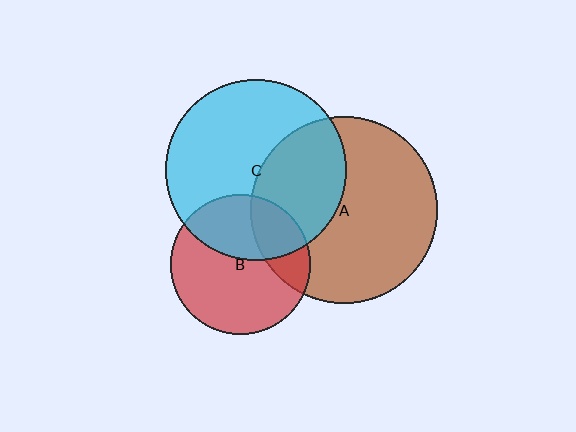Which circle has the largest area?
Circle A (brown).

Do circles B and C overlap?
Yes.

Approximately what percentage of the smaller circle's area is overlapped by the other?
Approximately 40%.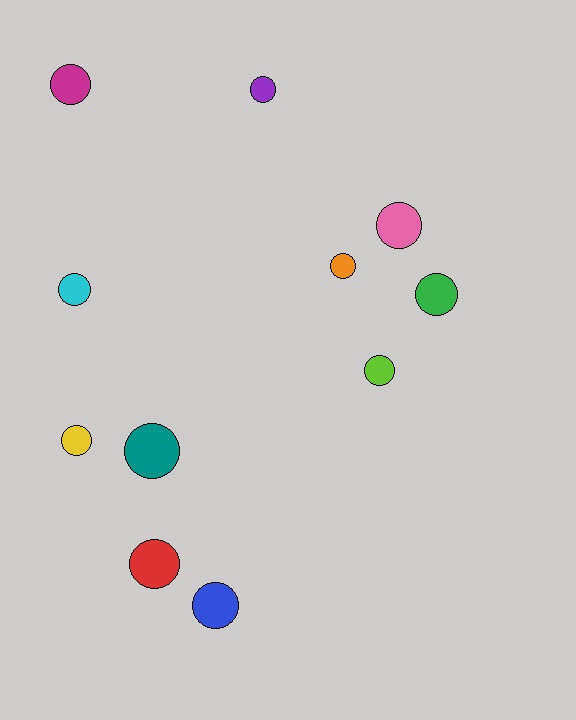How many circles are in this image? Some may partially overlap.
There are 11 circles.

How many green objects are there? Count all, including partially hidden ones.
There is 1 green object.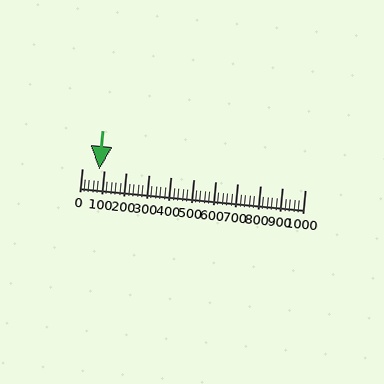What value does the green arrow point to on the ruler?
The green arrow points to approximately 80.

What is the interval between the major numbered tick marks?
The major tick marks are spaced 100 units apart.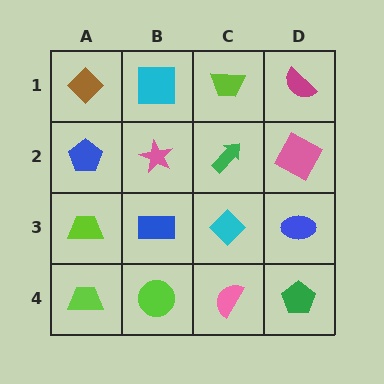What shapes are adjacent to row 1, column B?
A pink star (row 2, column B), a brown diamond (row 1, column A), a lime trapezoid (row 1, column C).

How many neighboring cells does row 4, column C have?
3.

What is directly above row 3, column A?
A blue pentagon.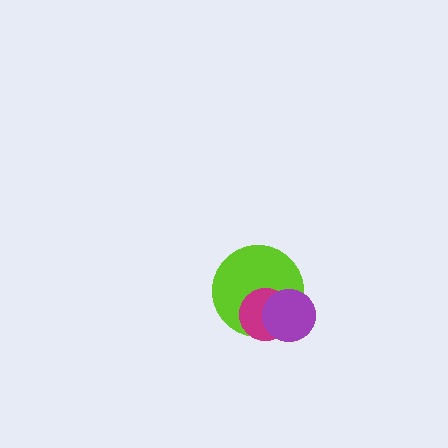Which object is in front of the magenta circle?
The purple circle is in front of the magenta circle.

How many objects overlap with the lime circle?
2 objects overlap with the lime circle.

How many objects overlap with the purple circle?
2 objects overlap with the purple circle.